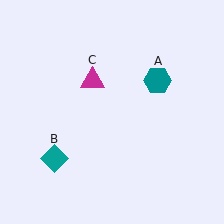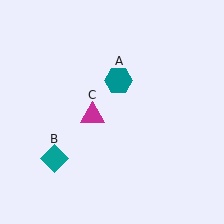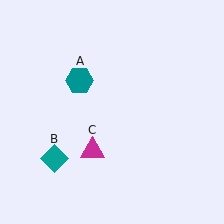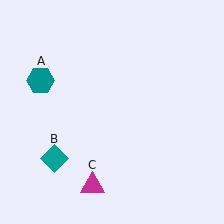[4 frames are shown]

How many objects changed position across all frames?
2 objects changed position: teal hexagon (object A), magenta triangle (object C).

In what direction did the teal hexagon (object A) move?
The teal hexagon (object A) moved left.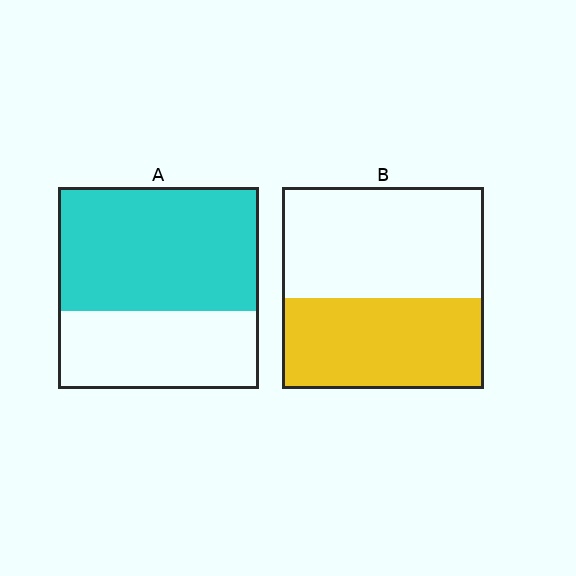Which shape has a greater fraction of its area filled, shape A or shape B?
Shape A.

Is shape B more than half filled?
No.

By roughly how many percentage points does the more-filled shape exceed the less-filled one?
By roughly 15 percentage points (A over B).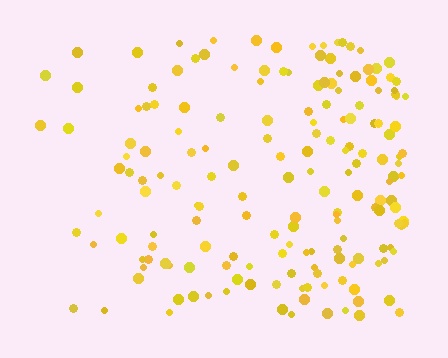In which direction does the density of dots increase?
From left to right, with the right side densest.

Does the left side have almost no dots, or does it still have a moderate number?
Still a moderate number, just noticeably fewer than the right.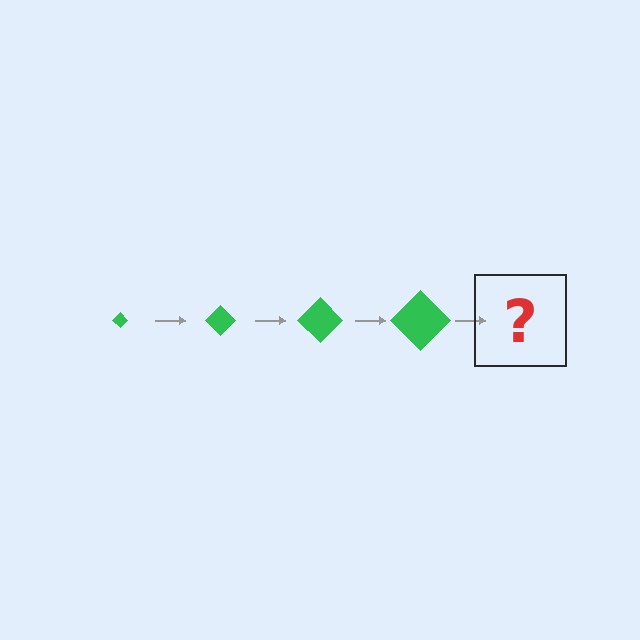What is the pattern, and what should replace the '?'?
The pattern is that the diamond gets progressively larger each step. The '?' should be a green diamond, larger than the previous one.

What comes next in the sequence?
The next element should be a green diamond, larger than the previous one.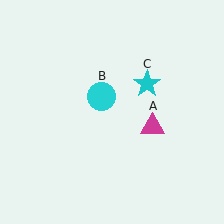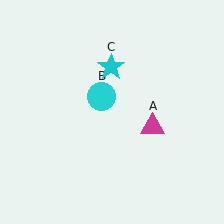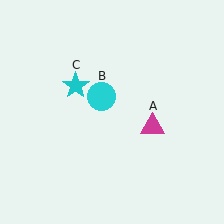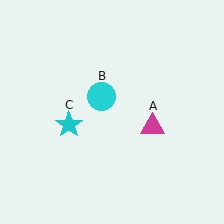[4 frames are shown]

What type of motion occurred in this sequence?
The cyan star (object C) rotated counterclockwise around the center of the scene.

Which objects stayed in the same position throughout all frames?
Magenta triangle (object A) and cyan circle (object B) remained stationary.